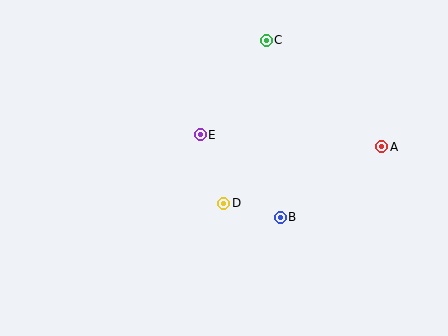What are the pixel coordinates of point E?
Point E is at (200, 135).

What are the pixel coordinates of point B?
Point B is at (280, 217).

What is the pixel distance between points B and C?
The distance between B and C is 177 pixels.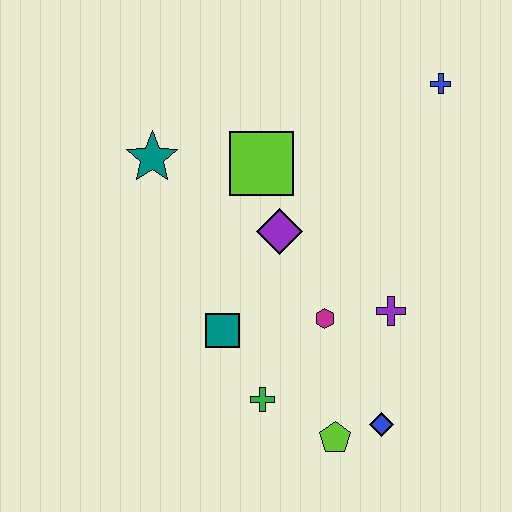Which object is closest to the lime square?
The purple diamond is closest to the lime square.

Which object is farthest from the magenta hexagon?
The blue cross is farthest from the magenta hexagon.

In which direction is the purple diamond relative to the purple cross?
The purple diamond is to the left of the purple cross.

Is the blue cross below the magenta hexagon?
No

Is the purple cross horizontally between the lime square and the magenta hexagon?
No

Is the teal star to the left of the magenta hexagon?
Yes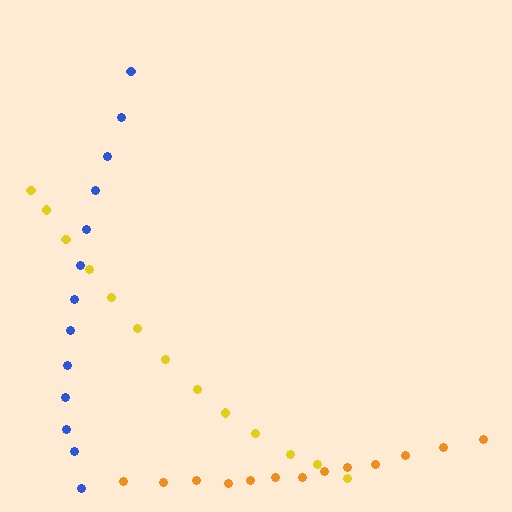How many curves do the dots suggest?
There are 3 distinct paths.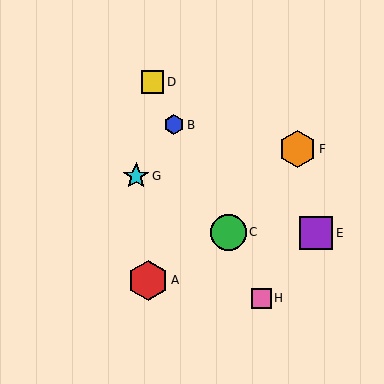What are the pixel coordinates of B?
Object B is at (174, 125).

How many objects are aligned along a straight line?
4 objects (B, C, D, H) are aligned along a straight line.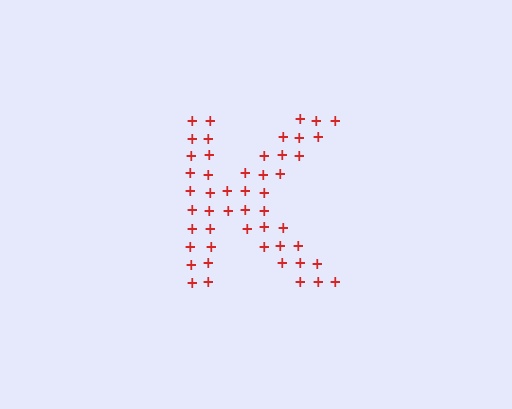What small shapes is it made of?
It is made of small plus signs.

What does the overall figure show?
The overall figure shows the letter K.